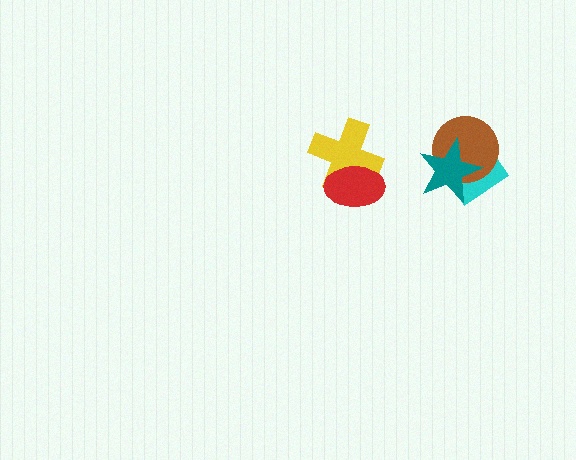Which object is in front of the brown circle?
The teal star is in front of the brown circle.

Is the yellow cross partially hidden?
Yes, it is partially covered by another shape.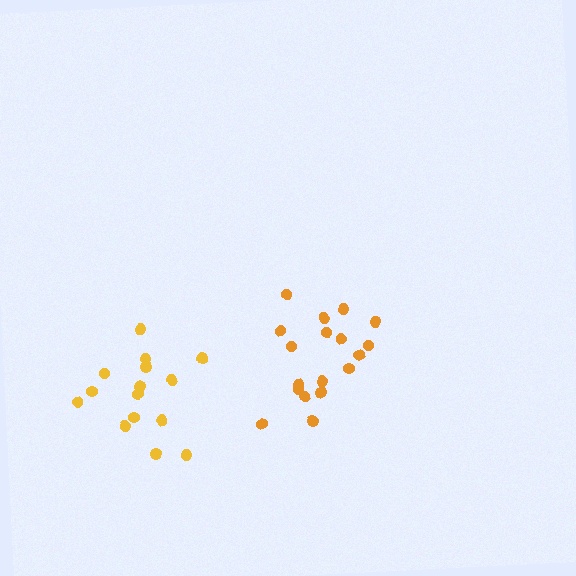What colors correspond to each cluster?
The clusters are colored: orange, yellow.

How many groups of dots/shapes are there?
There are 2 groups.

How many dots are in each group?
Group 1: 18 dots, Group 2: 15 dots (33 total).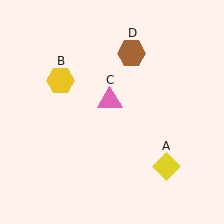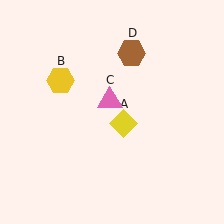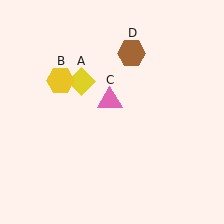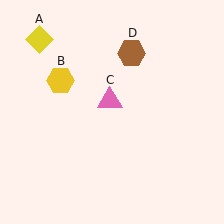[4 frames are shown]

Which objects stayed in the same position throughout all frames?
Yellow hexagon (object B) and pink triangle (object C) and brown hexagon (object D) remained stationary.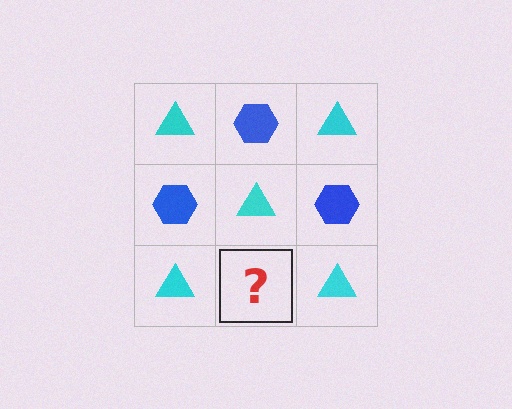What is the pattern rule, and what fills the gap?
The rule is that it alternates cyan triangle and blue hexagon in a checkerboard pattern. The gap should be filled with a blue hexagon.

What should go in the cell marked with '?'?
The missing cell should contain a blue hexagon.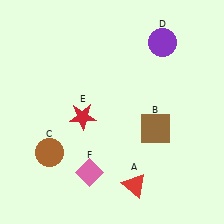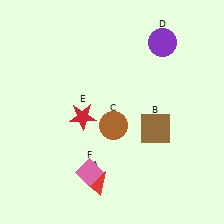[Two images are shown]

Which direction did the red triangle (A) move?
The red triangle (A) moved left.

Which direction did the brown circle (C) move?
The brown circle (C) moved right.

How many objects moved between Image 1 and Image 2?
2 objects moved between the two images.